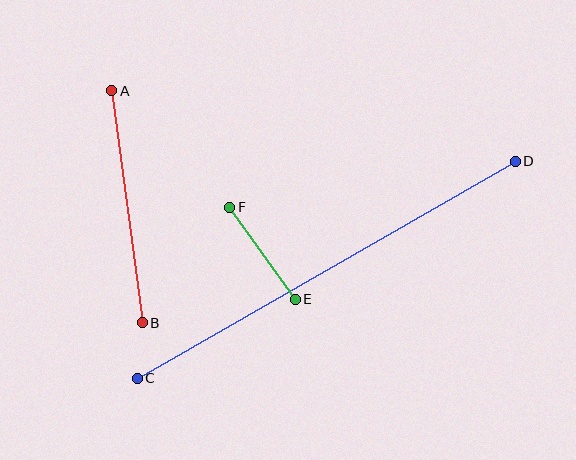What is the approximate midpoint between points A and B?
The midpoint is at approximately (127, 207) pixels.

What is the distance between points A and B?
The distance is approximately 234 pixels.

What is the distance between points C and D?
The distance is approximately 436 pixels.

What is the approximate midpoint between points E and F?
The midpoint is at approximately (262, 253) pixels.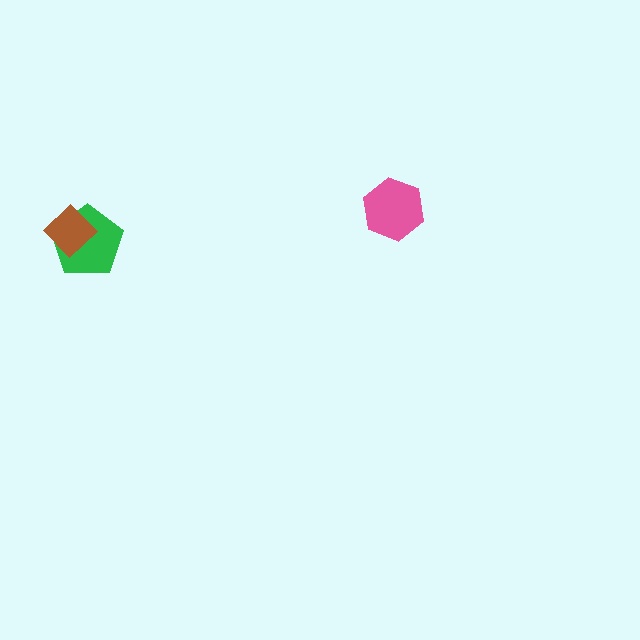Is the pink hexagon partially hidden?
No, no other shape covers it.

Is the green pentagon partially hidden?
Yes, it is partially covered by another shape.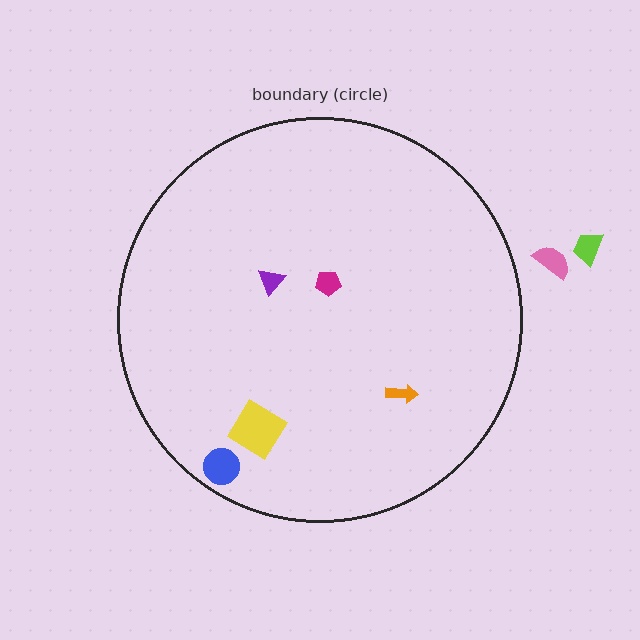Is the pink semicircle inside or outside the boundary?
Outside.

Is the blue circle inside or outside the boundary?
Inside.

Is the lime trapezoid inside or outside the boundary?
Outside.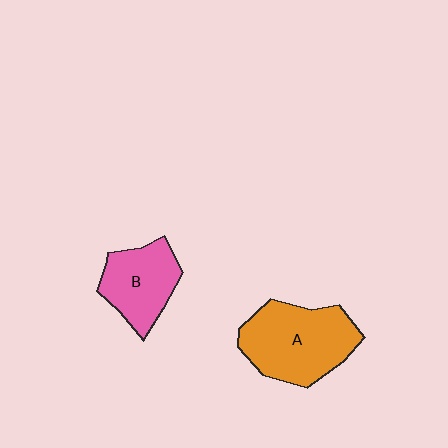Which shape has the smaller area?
Shape B (pink).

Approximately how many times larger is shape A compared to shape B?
Approximately 1.5 times.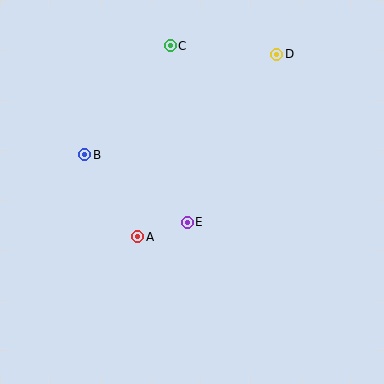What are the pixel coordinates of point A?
Point A is at (138, 237).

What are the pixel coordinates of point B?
Point B is at (85, 155).